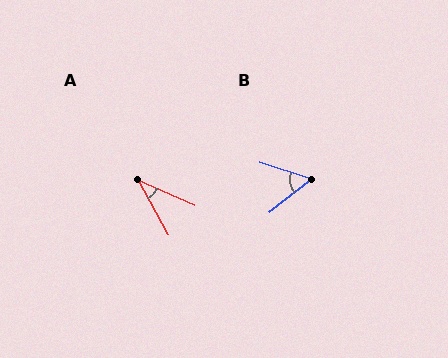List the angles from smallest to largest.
A (38°), B (56°).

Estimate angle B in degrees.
Approximately 56 degrees.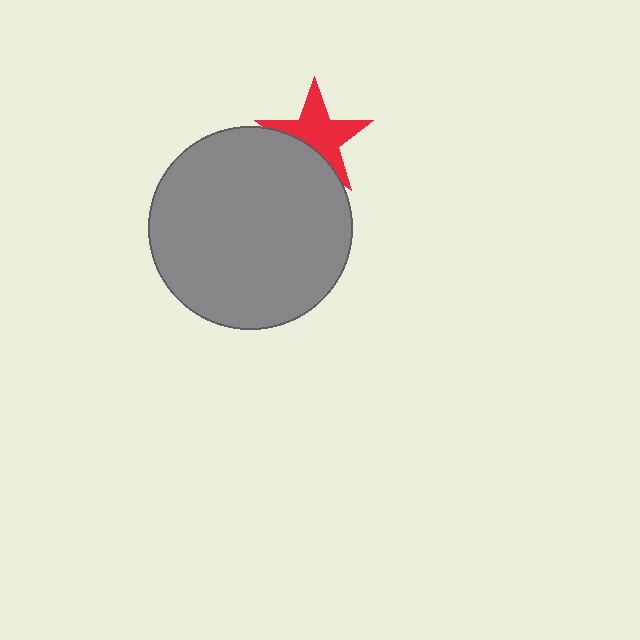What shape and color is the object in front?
The object in front is a gray circle.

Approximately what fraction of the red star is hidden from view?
Roughly 33% of the red star is hidden behind the gray circle.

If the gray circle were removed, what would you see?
You would see the complete red star.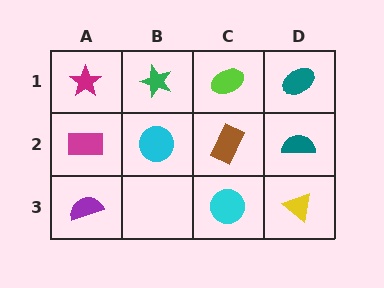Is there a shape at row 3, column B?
No, that cell is empty.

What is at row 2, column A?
A magenta rectangle.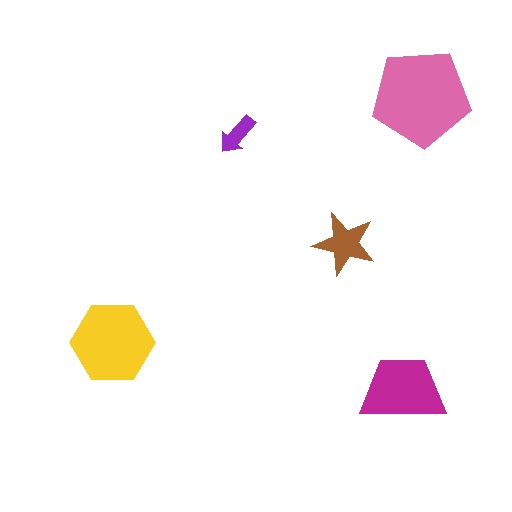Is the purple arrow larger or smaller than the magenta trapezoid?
Smaller.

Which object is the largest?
The pink pentagon.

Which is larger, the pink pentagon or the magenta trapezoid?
The pink pentagon.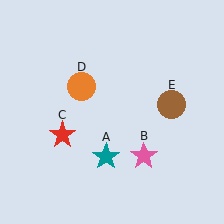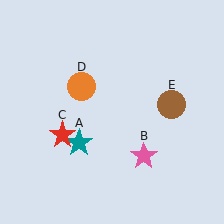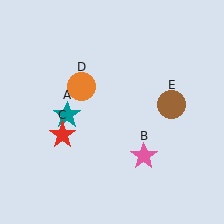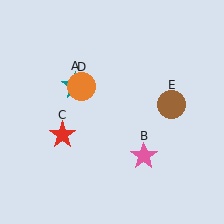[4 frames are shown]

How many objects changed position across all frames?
1 object changed position: teal star (object A).